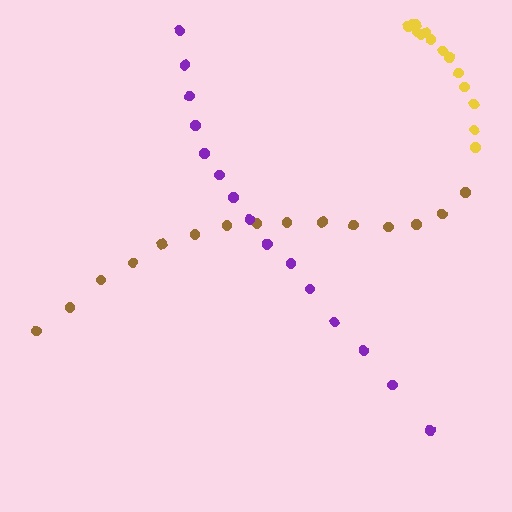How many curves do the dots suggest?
There are 3 distinct paths.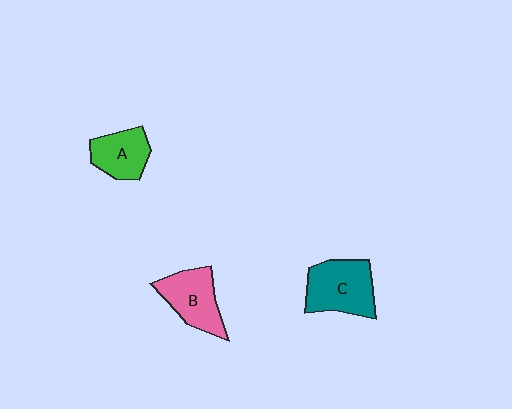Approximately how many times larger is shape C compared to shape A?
Approximately 1.4 times.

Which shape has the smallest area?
Shape A (green).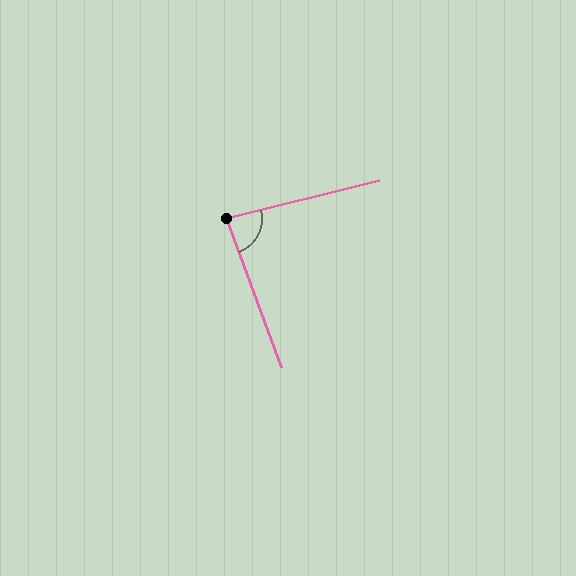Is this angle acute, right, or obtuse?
It is acute.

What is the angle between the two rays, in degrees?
Approximately 84 degrees.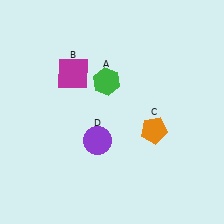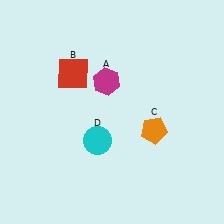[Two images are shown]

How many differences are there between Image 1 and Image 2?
There are 3 differences between the two images.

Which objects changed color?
A changed from green to magenta. B changed from magenta to red. D changed from purple to cyan.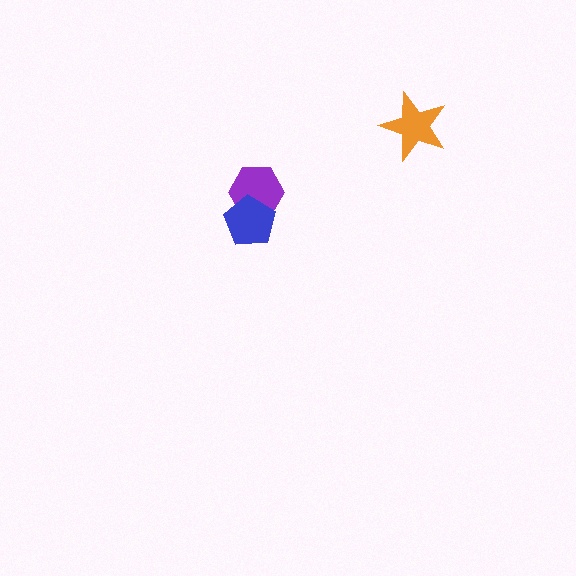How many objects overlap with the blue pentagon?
1 object overlaps with the blue pentagon.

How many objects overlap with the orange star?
0 objects overlap with the orange star.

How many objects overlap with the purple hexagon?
1 object overlaps with the purple hexagon.